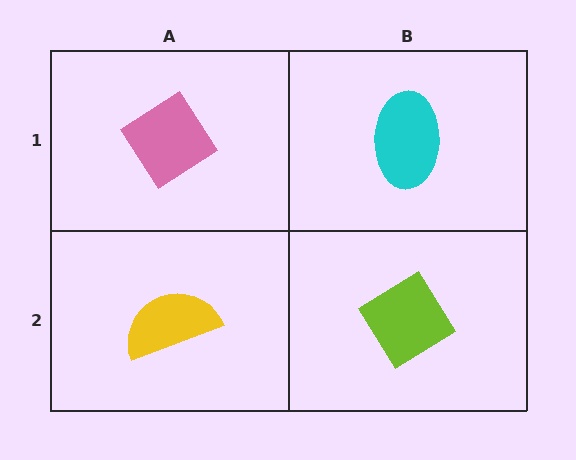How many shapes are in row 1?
2 shapes.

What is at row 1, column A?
A pink diamond.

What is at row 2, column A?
A yellow semicircle.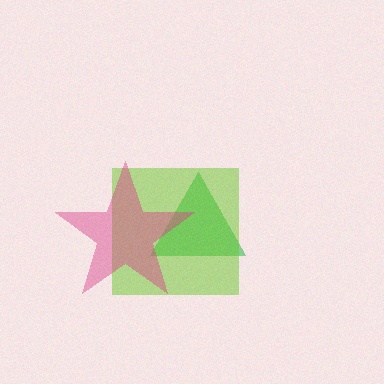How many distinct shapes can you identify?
There are 3 distinct shapes: a green triangle, a lime square, a magenta star.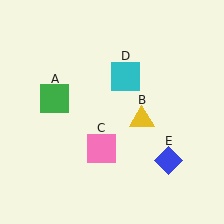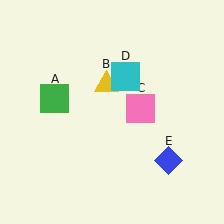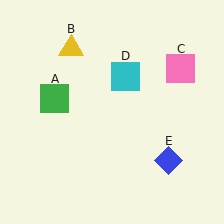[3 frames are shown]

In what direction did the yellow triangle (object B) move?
The yellow triangle (object B) moved up and to the left.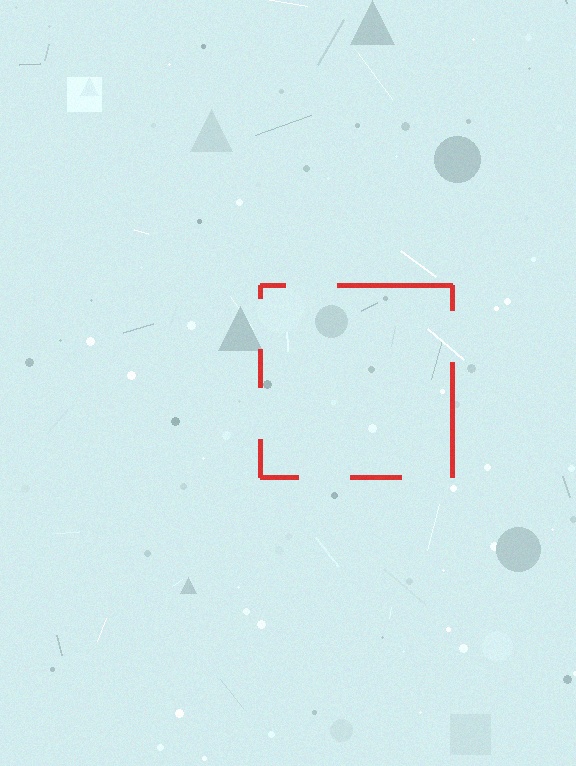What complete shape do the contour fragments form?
The contour fragments form a square.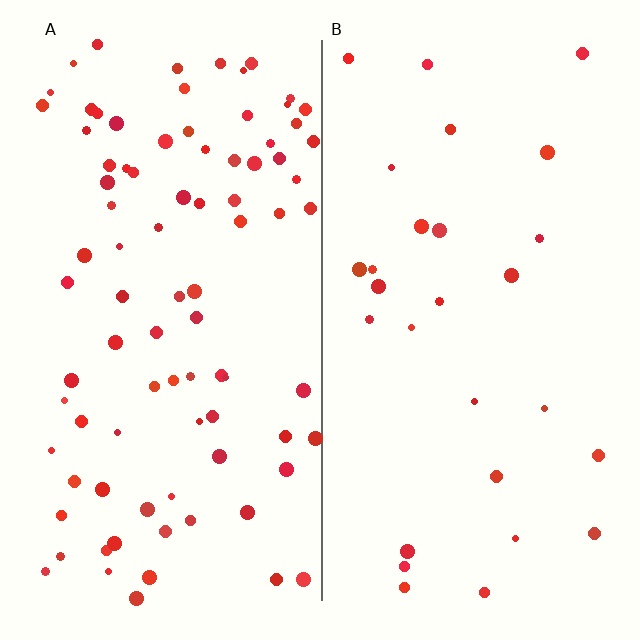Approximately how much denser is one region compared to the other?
Approximately 3.1× — region A over region B.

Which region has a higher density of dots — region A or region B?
A (the left).